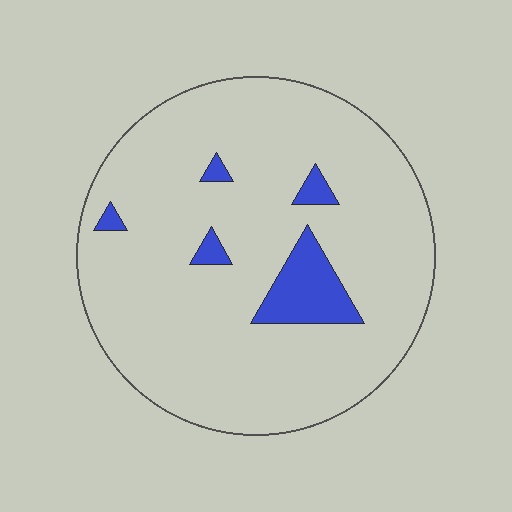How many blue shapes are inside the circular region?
5.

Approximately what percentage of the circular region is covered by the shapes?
Approximately 10%.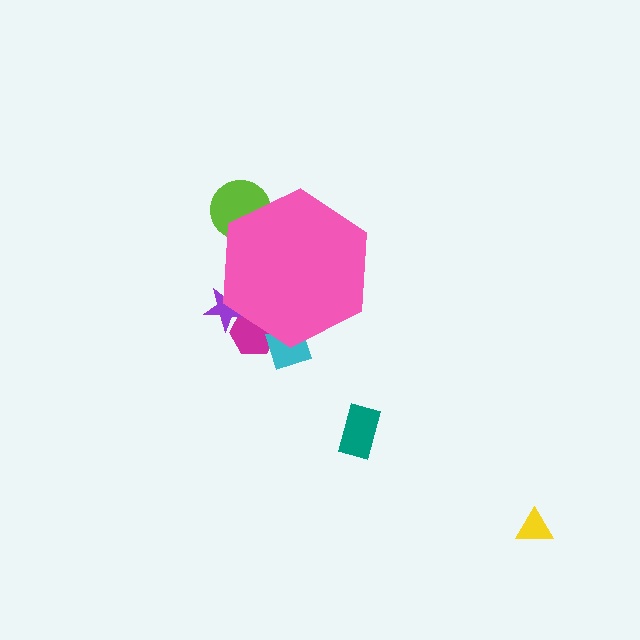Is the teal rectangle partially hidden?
No, the teal rectangle is fully visible.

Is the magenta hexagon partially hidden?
Yes, the magenta hexagon is partially hidden behind the pink hexagon.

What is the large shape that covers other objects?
A pink hexagon.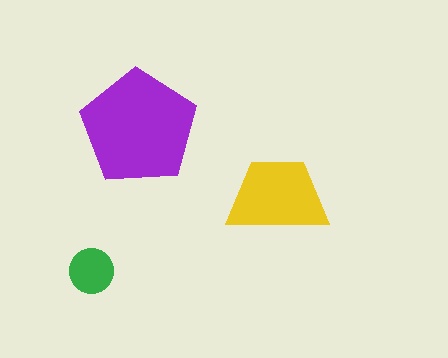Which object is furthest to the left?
The green circle is leftmost.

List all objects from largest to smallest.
The purple pentagon, the yellow trapezoid, the green circle.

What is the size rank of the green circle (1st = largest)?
3rd.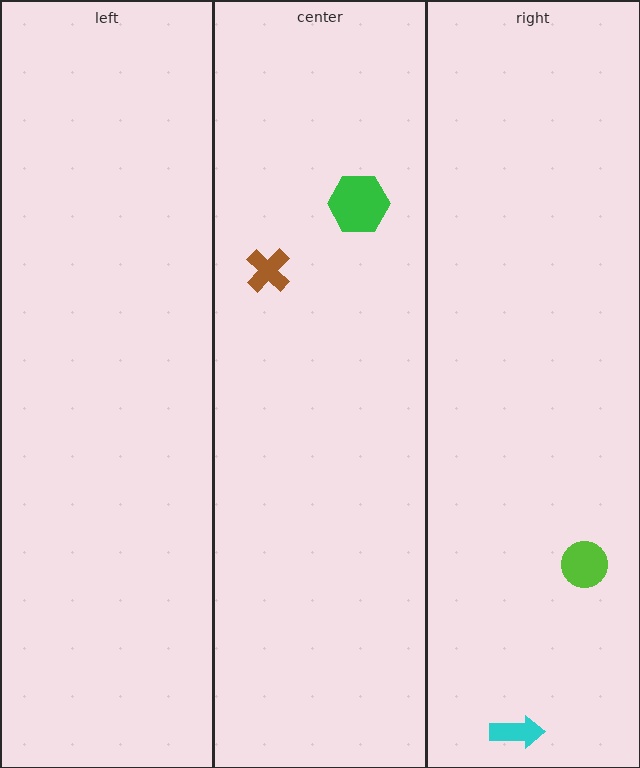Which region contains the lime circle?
The right region.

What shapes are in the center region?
The green hexagon, the brown cross.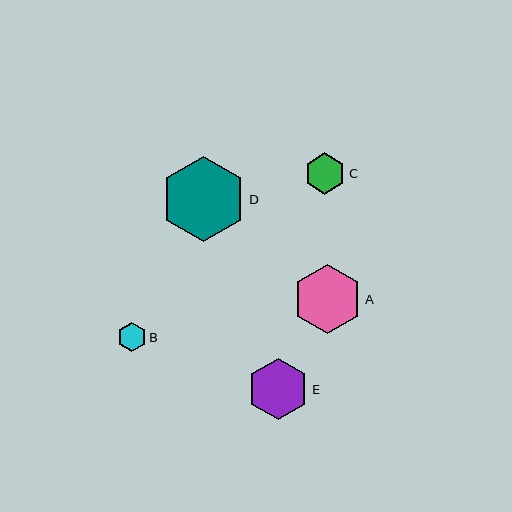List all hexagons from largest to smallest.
From largest to smallest: D, A, E, C, B.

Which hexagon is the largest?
Hexagon D is the largest with a size of approximately 85 pixels.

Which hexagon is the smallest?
Hexagon B is the smallest with a size of approximately 29 pixels.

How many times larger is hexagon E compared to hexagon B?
Hexagon E is approximately 2.1 times the size of hexagon B.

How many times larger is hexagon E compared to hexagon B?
Hexagon E is approximately 2.1 times the size of hexagon B.